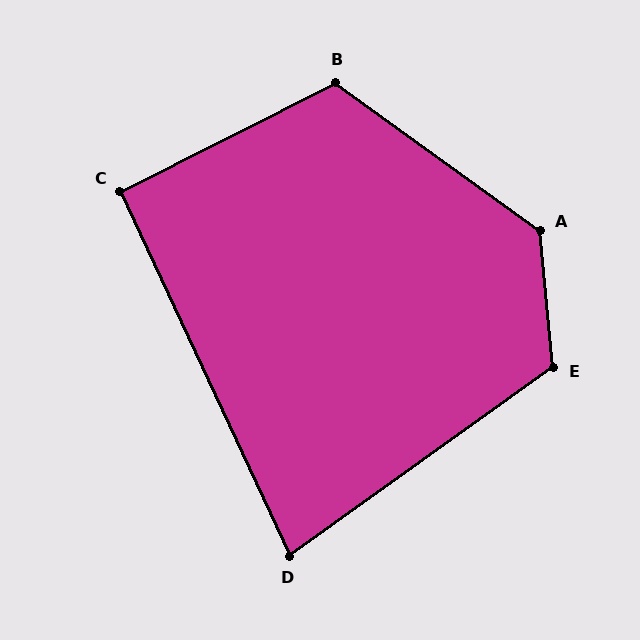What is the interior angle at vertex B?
Approximately 117 degrees (obtuse).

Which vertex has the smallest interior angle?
D, at approximately 79 degrees.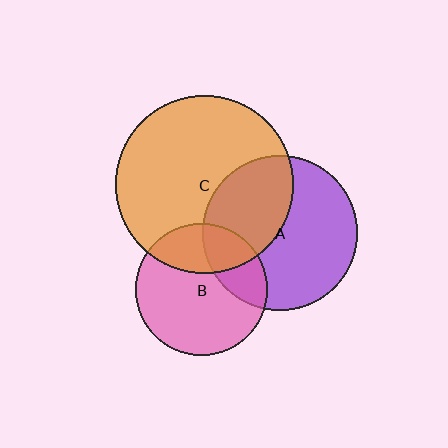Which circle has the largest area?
Circle C (orange).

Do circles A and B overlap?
Yes.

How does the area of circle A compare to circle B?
Approximately 1.4 times.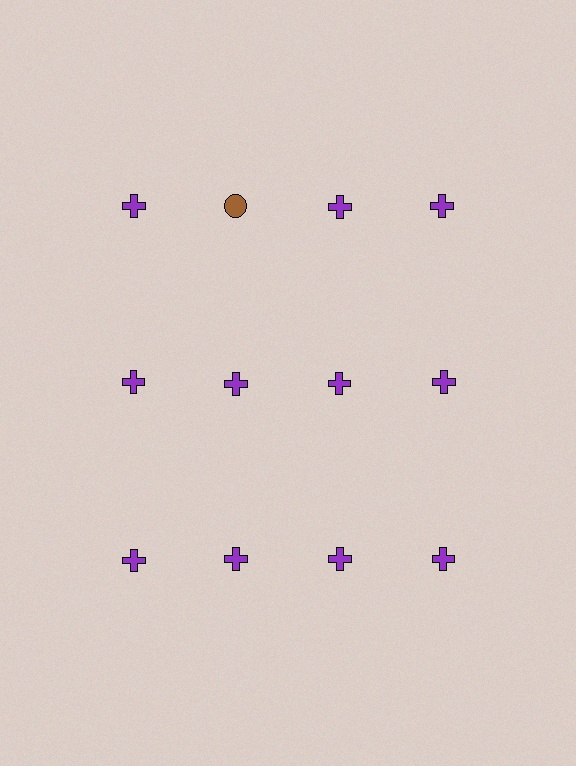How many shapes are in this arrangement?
There are 12 shapes arranged in a grid pattern.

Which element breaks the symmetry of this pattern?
The brown circle in the top row, second from left column breaks the symmetry. All other shapes are purple crosses.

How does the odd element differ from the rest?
It differs in both color (brown instead of purple) and shape (circle instead of cross).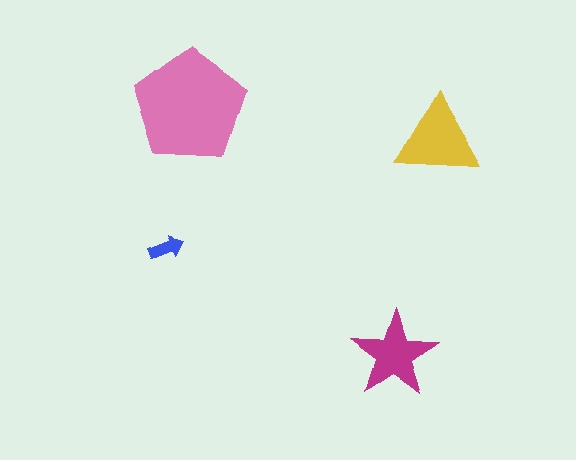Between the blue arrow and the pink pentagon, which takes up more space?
The pink pentagon.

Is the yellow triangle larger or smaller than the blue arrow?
Larger.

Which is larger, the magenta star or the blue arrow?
The magenta star.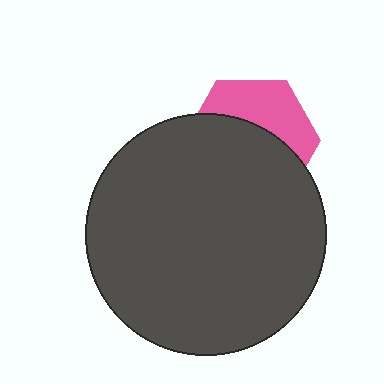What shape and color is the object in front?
The object in front is a dark gray circle.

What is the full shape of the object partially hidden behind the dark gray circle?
The partially hidden object is a pink hexagon.